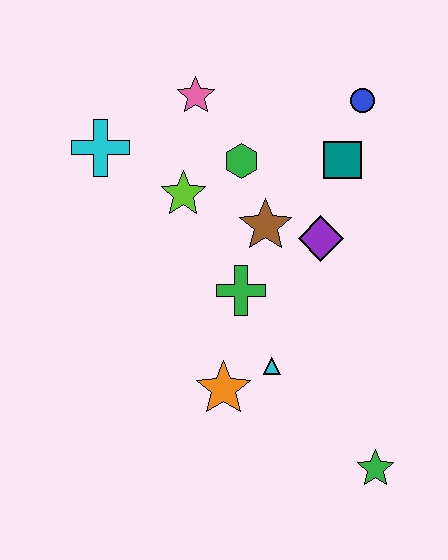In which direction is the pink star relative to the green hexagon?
The pink star is above the green hexagon.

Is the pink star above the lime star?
Yes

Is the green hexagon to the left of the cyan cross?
No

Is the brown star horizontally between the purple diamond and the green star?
No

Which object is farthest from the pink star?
The green star is farthest from the pink star.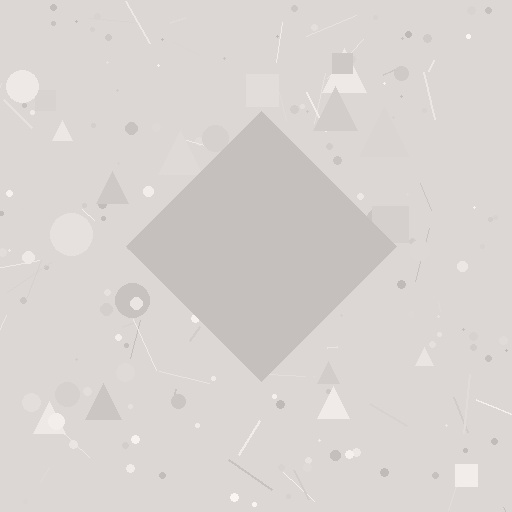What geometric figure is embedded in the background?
A diamond is embedded in the background.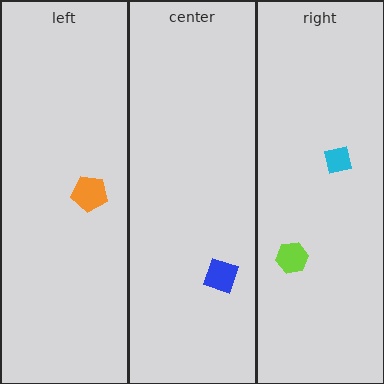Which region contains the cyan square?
The right region.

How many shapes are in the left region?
1.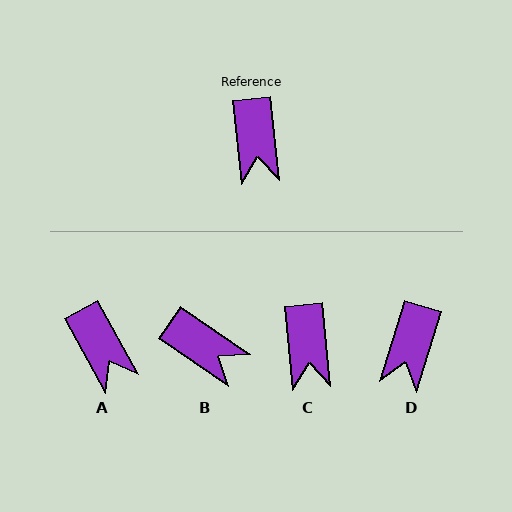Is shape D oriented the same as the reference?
No, it is off by about 23 degrees.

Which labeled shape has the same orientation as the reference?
C.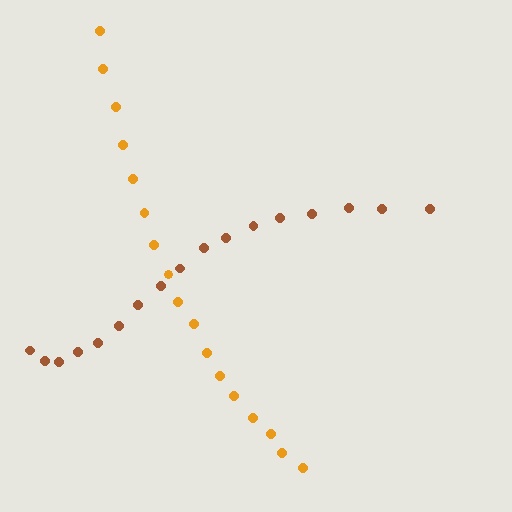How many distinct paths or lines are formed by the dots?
There are 2 distinct paths.